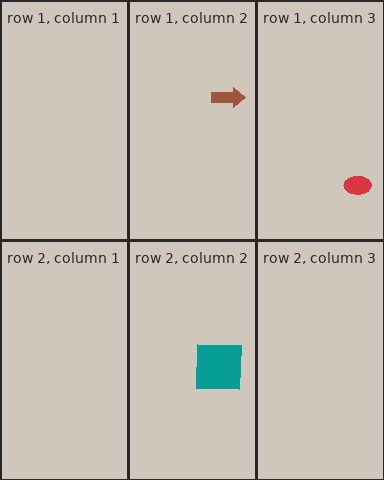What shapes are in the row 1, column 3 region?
The red ellipse.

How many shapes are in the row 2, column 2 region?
1.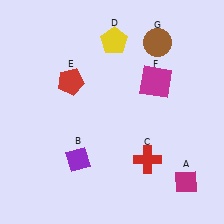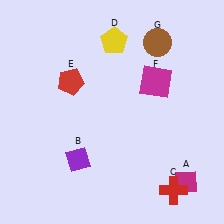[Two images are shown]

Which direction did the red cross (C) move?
The red cross (C) moved down.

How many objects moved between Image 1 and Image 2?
1 object moved between the two images.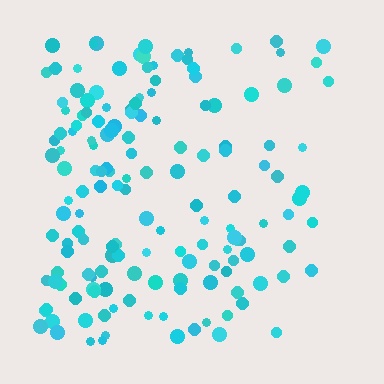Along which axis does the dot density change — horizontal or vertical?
Horizontal.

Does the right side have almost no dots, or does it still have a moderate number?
Still a moderate number, just noticeably fewer than the left.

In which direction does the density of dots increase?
From right to left, with the left side densest.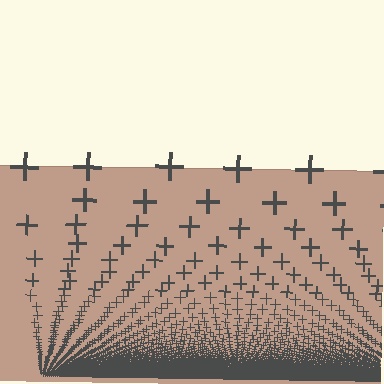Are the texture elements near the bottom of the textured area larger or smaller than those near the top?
Smaller. The gradient is inverted — elements near the bottom are smaller and denser.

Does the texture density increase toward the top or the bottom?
Density increases toward the bottom.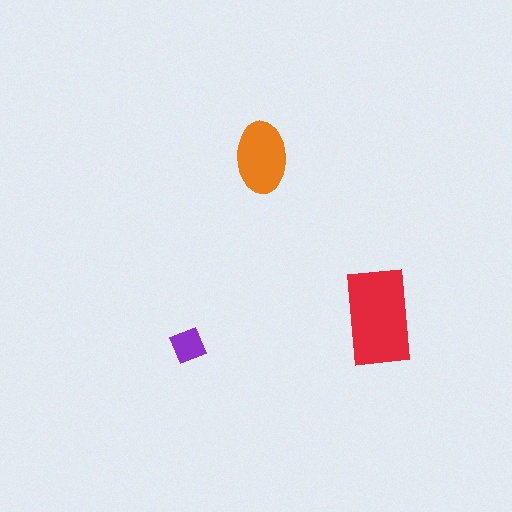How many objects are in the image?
There are 3 objects in the image.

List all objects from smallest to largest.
The purple diamond, the orange ellipse, the red rectangle.